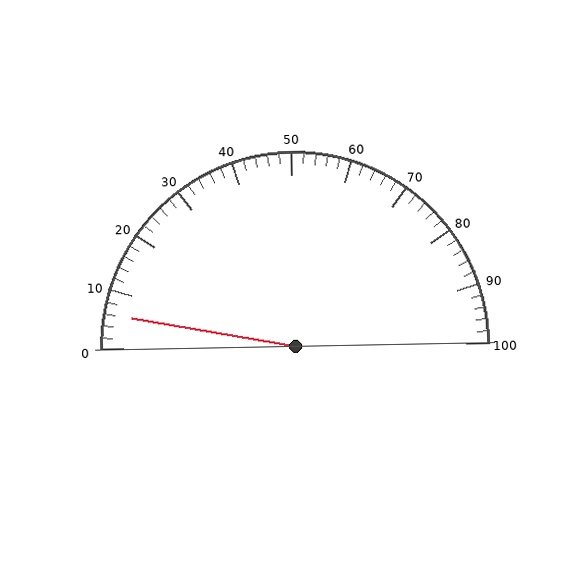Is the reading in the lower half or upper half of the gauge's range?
The reading is in the lower half of the range (0 to 100).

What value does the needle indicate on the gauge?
The needle indicates approximately 6.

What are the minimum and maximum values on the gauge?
The gauge ranges from 0 to 100.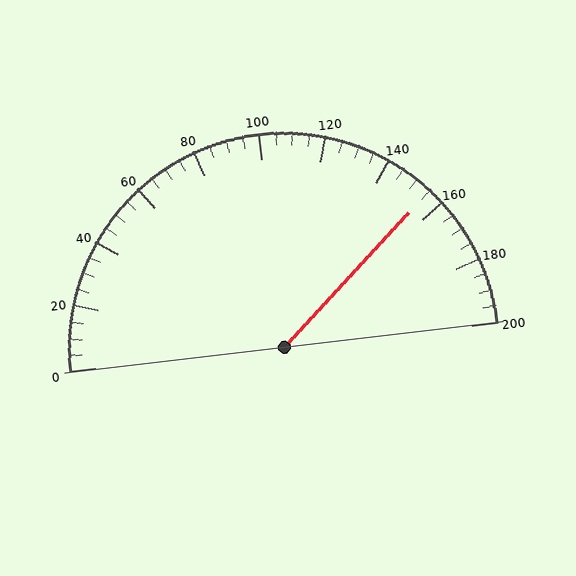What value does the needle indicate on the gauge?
The needle indicates approximately 155.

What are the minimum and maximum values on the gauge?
The gauge ranges from 0 to 200.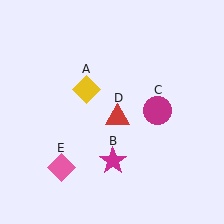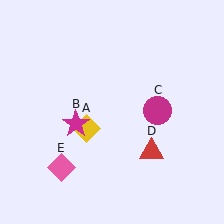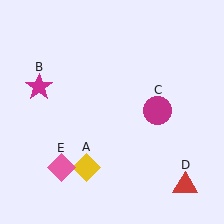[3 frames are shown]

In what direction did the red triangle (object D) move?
The red triangle (object D) moved down and to the right.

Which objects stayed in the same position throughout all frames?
Magenta circle (object C) and pink diamond (object E) remained stationary.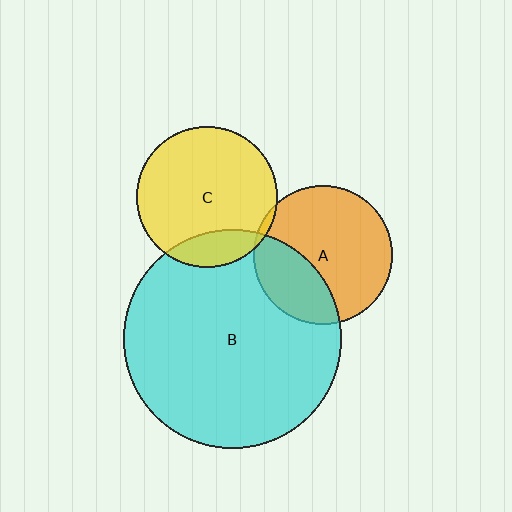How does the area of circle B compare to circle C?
Approximately 2.4 times.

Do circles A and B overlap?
Yes.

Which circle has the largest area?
Circle B (cyan).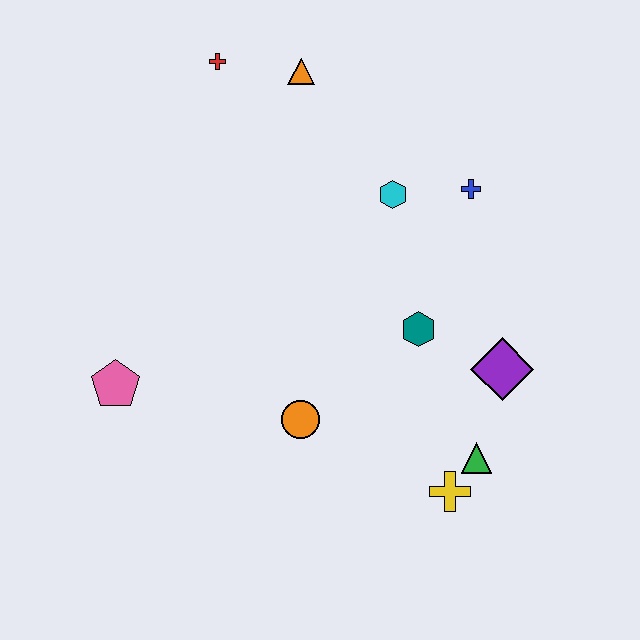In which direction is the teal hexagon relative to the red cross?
The teal hexagon is below the red cross.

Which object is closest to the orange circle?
The teal hexagon is closest to the orange circle.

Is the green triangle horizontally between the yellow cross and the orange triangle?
No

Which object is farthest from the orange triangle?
The yellow cross is farthest from the orange triangle.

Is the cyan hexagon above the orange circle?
Yes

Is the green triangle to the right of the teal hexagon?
Yes